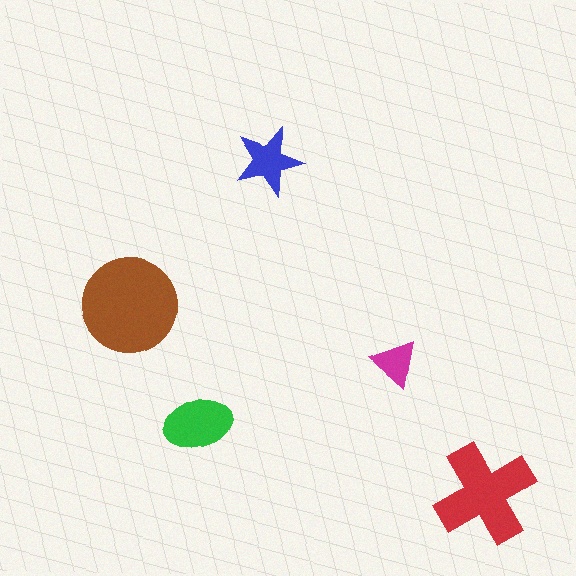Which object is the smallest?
The magenta triangle.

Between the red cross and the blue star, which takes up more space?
The red cross.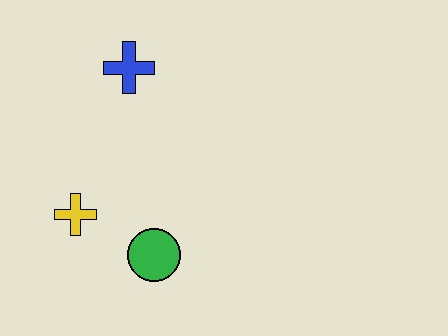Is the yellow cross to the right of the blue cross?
No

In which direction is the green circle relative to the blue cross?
The green circle is below the blue cross.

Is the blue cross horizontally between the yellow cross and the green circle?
Yes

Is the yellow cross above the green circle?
Yes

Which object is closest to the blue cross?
The yellow cross is closest to the blue cross.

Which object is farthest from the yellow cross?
The blue cross is farthest from the yellow cross.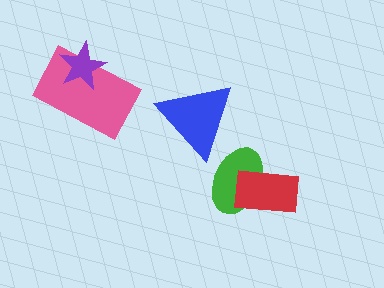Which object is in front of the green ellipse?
The red rectangle is in front of the green ellipse.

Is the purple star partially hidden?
No, no other shape covers it.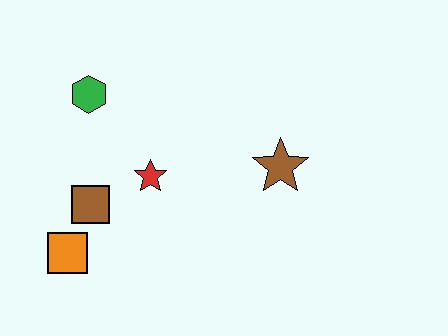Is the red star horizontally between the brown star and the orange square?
Yes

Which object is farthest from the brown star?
The orange square is farthest from the brown star.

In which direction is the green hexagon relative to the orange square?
The green hexagon is above the orange square.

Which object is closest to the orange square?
The brown square is closest to the orange square.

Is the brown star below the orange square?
No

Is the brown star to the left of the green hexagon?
No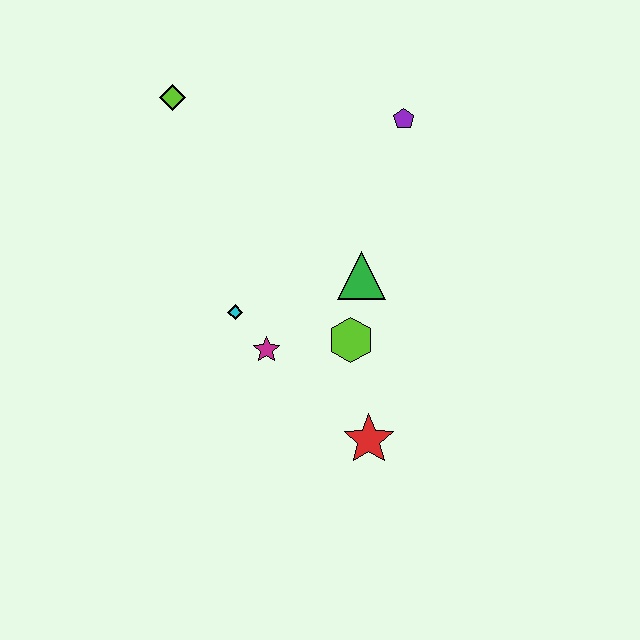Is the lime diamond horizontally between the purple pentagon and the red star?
No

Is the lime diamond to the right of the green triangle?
No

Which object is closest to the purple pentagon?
The green triangle is closest to the purple pentagon.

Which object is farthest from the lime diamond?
The red star is farthest from the lime diamond.